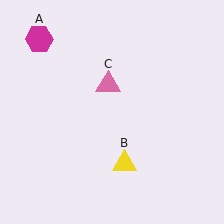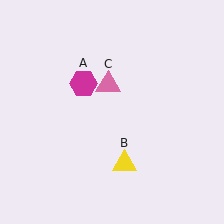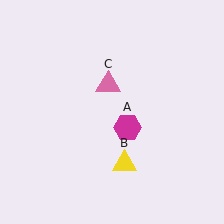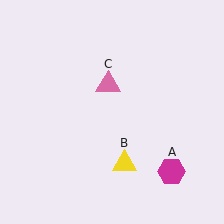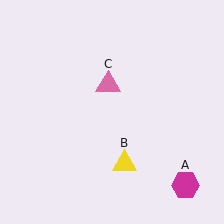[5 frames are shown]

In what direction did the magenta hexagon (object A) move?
The magenta hexagon (object A) moved down and to the right.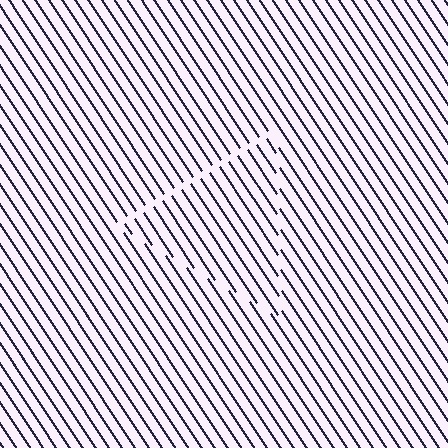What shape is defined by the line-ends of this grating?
An illusory triangle. The interior of the shape contains the same grating, shifted by half a period — the contour is defined by the phase discontinuity where line-ends from the inner and outer gratings abut.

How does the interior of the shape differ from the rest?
The interior of the shape contains the same grating, shifted by half a period — the contour is defined by the phase discontinuity where line-ends from the inner and outer gratings abut.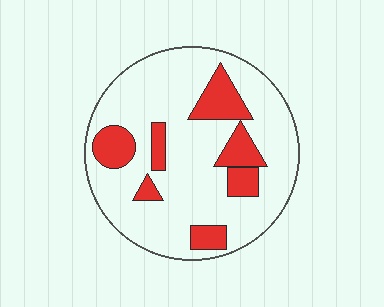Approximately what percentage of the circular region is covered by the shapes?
Approximately 20%.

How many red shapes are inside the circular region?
7.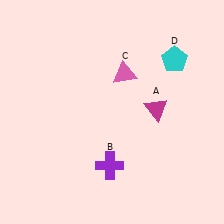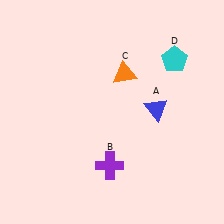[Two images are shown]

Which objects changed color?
A changed from magenta to blue. C changed from pink to orange.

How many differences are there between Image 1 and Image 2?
There are 2 differences between the two images.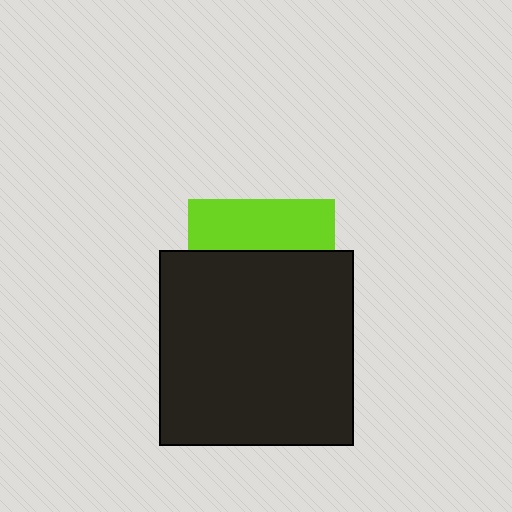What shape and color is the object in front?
The object in front is a black square.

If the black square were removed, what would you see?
You would see the complete lime square.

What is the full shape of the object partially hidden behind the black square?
The partially hidden object is a lime square.